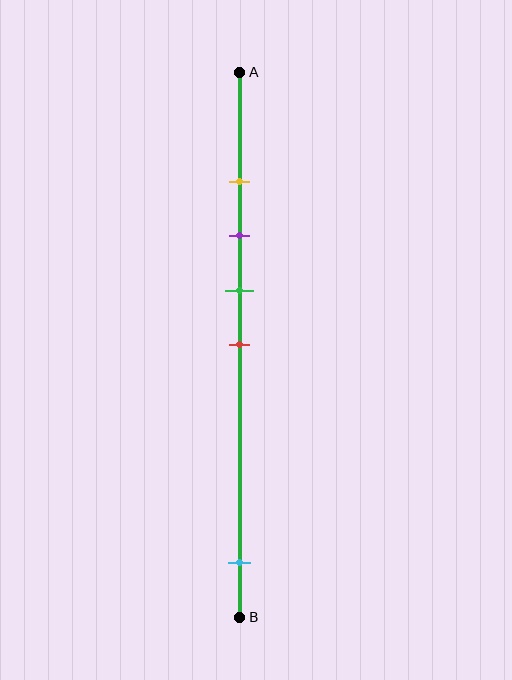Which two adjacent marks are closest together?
The yellow and purple marks are the closest adjacent pair.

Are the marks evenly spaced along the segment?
No, the marks are not evenly spaced.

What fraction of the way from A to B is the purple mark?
The purple mark is approximately 30% (0.3) of the way from A to B.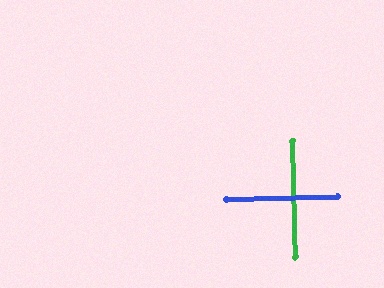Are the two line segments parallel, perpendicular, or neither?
Perpendicular — they meet at approximately 90°.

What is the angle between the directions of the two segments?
Approximately 90 degrees.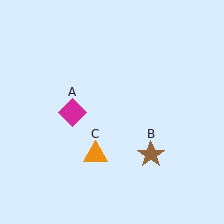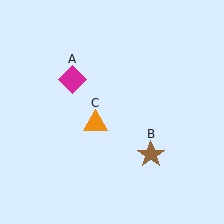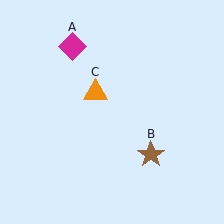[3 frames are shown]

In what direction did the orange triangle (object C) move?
The orange triangle (object C) moved up.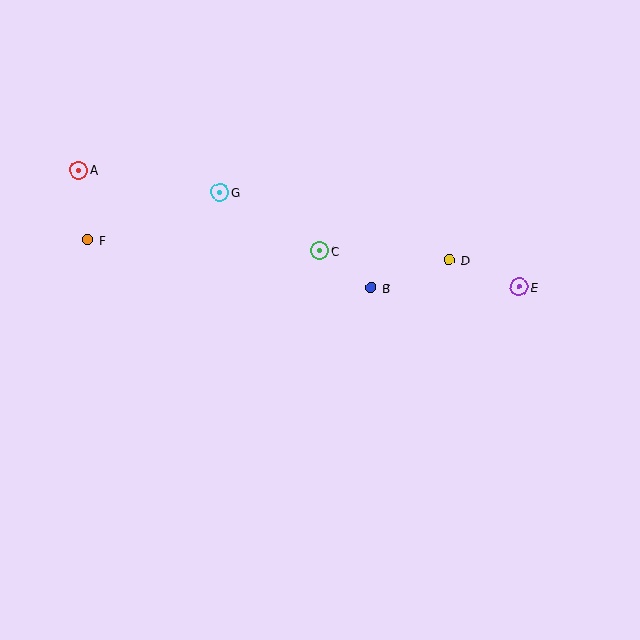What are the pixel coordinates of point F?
Point F is at (88, 240).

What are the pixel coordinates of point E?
Point E is at (519, 287).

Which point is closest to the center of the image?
Point B at (371, 288) is closest to the center.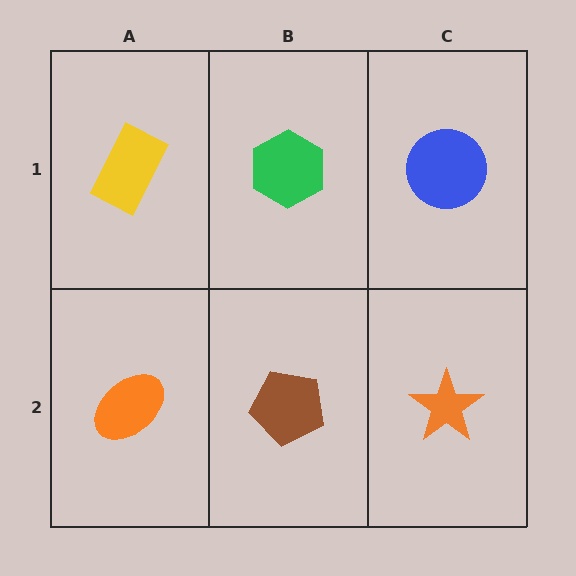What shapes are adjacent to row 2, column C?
A blue circle (row 1, column C), a brown pentagon (row 2, column B).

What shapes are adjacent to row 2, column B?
A green hexagon (row 1, column B), an orange ellipse (row 2, column A), an orange star (row 2, column C).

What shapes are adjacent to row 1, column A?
An orange ellipse (row 2, column A), a green hexagon (row 1, column B).